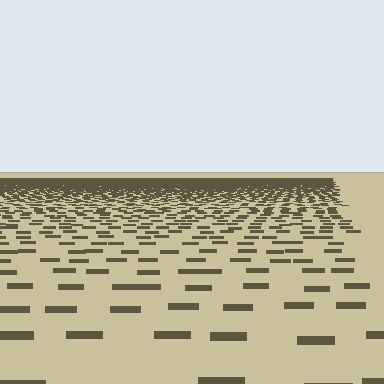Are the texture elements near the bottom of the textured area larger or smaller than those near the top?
Larger. Near the bottom, elements are closer to the viewer and appear at a bigger on-screen size.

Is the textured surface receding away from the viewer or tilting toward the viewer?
The surface is receding away from the viewer. Texture elements get smaller and denser toward the top.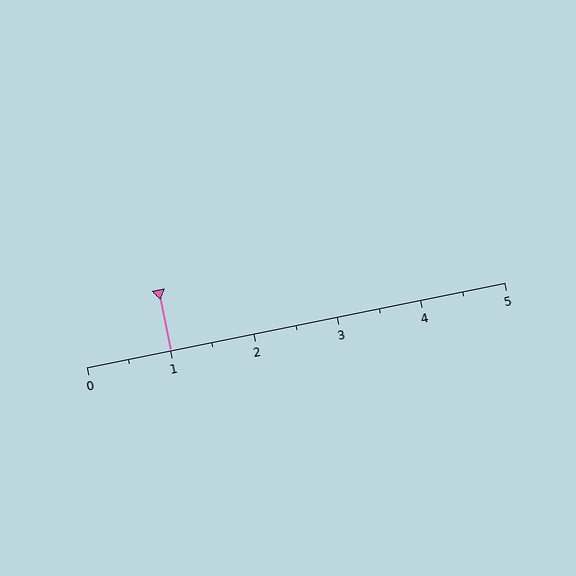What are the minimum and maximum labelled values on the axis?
The axis runs from 0 to 5.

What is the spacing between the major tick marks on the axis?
The major ticks are spaced 1 apart.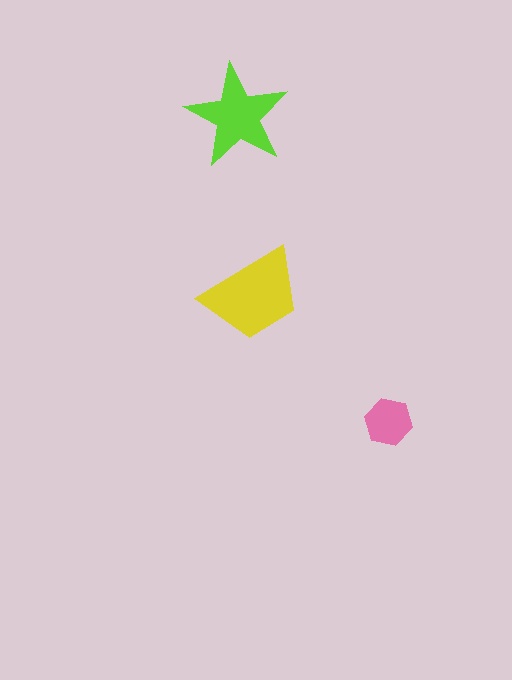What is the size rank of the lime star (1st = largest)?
2nd.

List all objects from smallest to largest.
The pink hexagon, the lime star, the yellow trapezoid.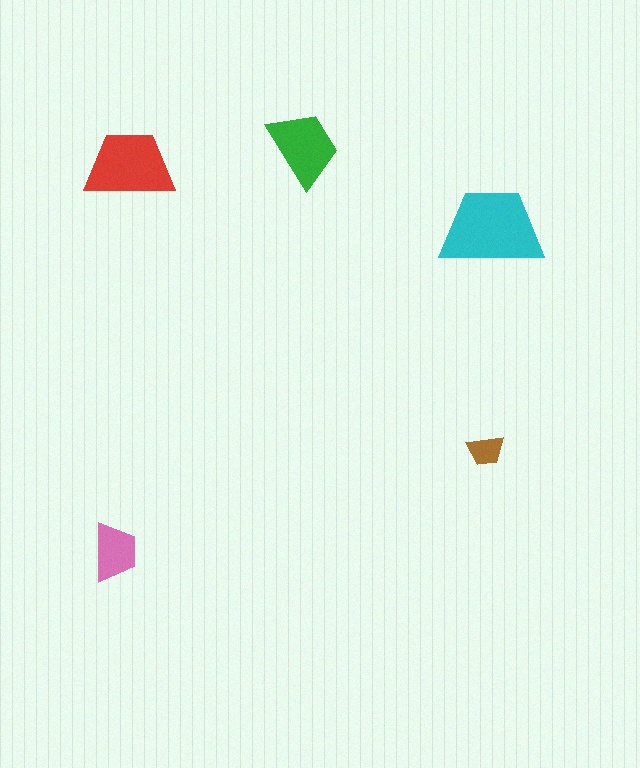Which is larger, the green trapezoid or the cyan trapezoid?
The cyan one.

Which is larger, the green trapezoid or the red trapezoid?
The red one.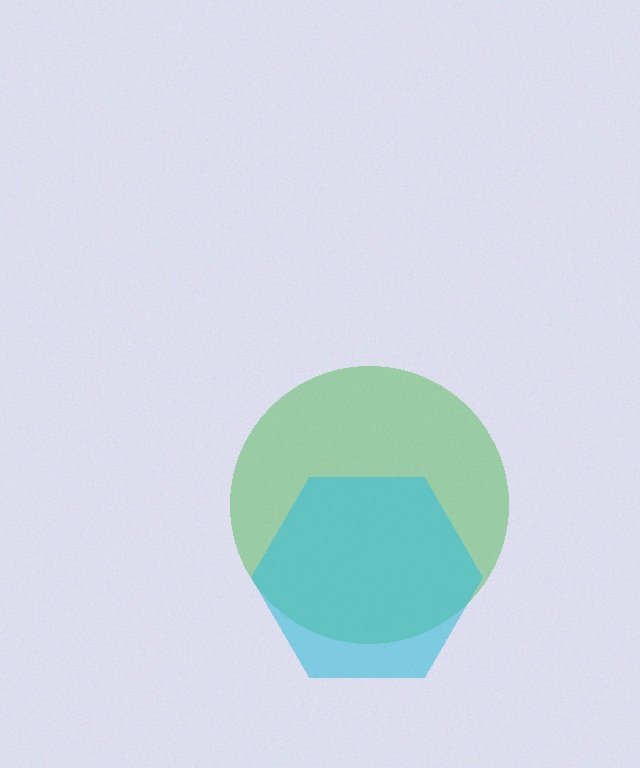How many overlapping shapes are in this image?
There are 2 overlapping shapes in the image.